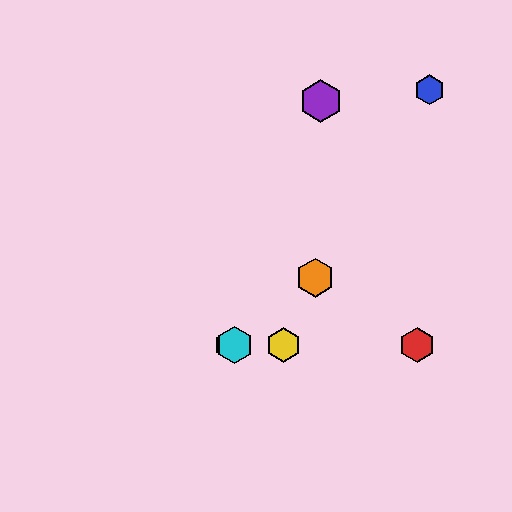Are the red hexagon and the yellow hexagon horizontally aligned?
Yes, both are at y≈345.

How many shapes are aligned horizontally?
4 shapes (the red hexagon, the green hexagon, the yellow hexagon, the cyan hexagon) are aligned horizontally.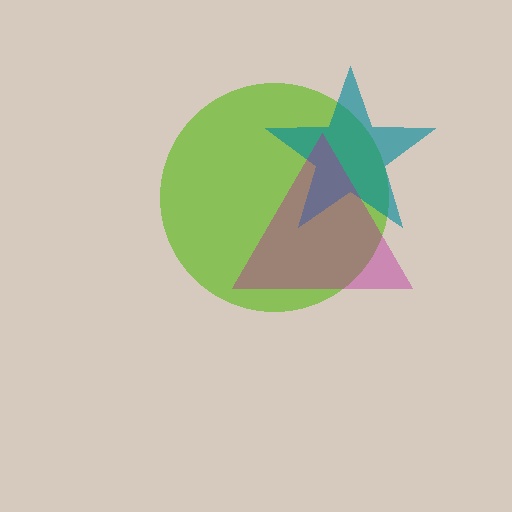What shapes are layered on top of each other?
The layered shapes are: a lime circle, a teal star, a magenta triangle.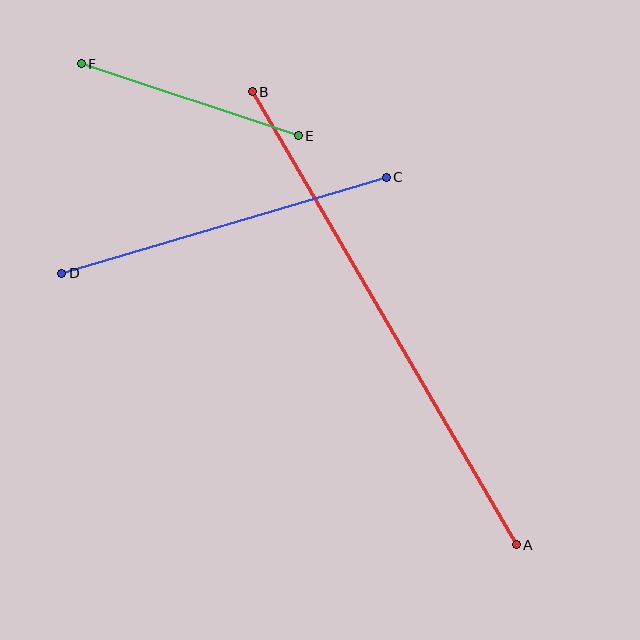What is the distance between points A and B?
The distance is approximately 524 pixels.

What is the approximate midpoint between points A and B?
The midpoint is at approximately (384, 318) pixels.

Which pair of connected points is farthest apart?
Points A and B are farthest apart.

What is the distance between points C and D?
The distance is approximately 338 pixels.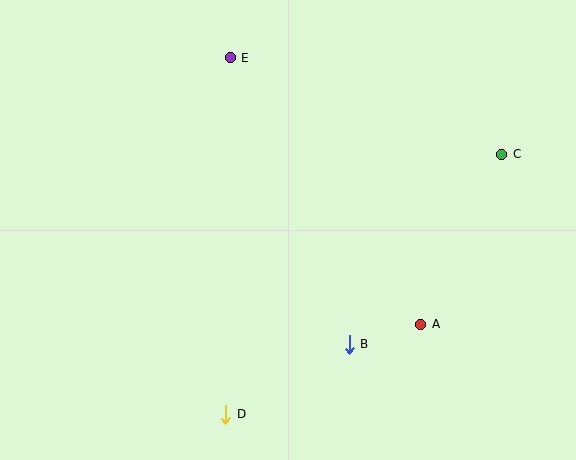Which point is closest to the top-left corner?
Point E is closest to the top-left corner.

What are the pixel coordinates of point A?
Point A is at (421, 324).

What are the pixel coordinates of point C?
Point C is at (502, 154).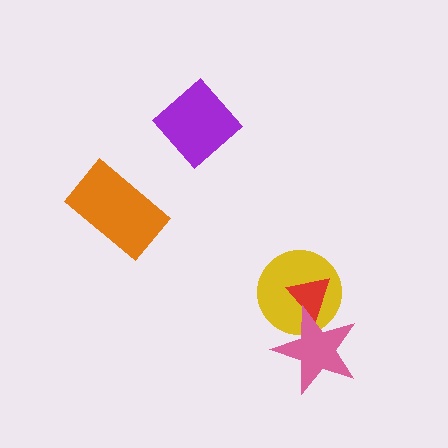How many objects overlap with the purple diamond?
0 objects overlap with the purple diamond.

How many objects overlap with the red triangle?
2 objects overlap with the red triangle.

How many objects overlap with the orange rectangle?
0 objects overlap with the orange rectangle.